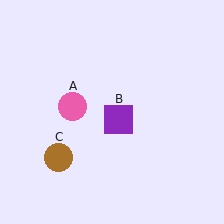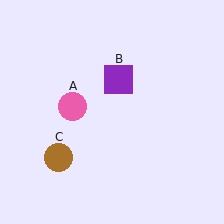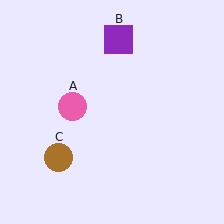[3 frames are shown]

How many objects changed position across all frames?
1 object changed position: purple square (object B).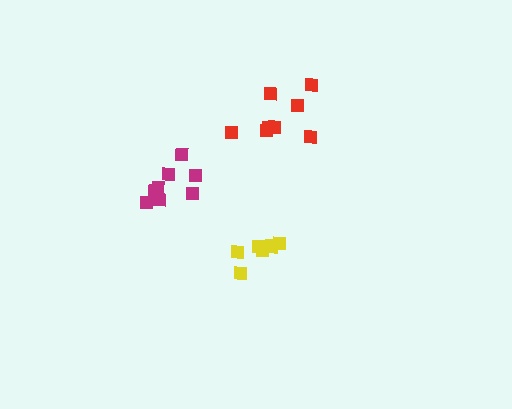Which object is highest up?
The red cluster is topmost.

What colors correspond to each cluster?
The clusters are colored: yellow, red, magenta.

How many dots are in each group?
Group 1: 6 dots, Group 2: 8 dots, Group 3: 8 dots (22 total).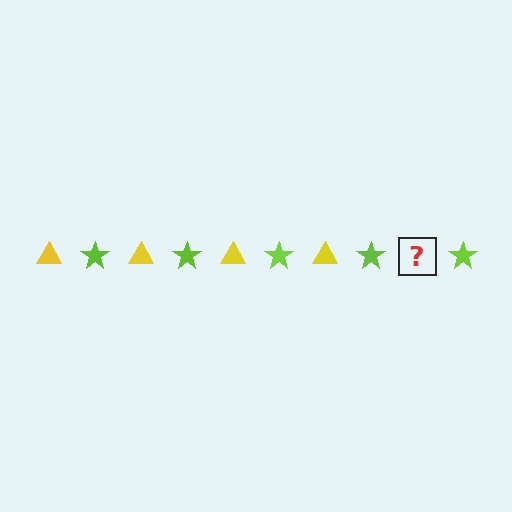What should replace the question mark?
The question mark should be replaced with a yellow triangle.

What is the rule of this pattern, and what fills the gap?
The rule is that the pattern alternates between yellow triangle and lime star. The gap should be filled with a yellow triangle.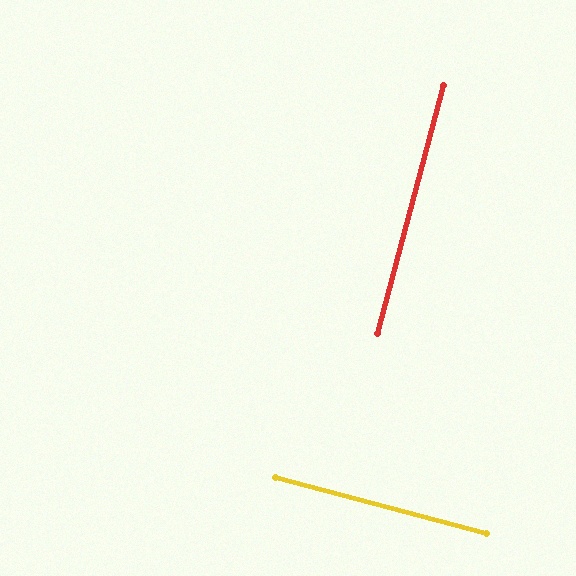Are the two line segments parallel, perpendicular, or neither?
Perpendicular — they meet at approximately 90°.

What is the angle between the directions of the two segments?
Approximately 90 degrees.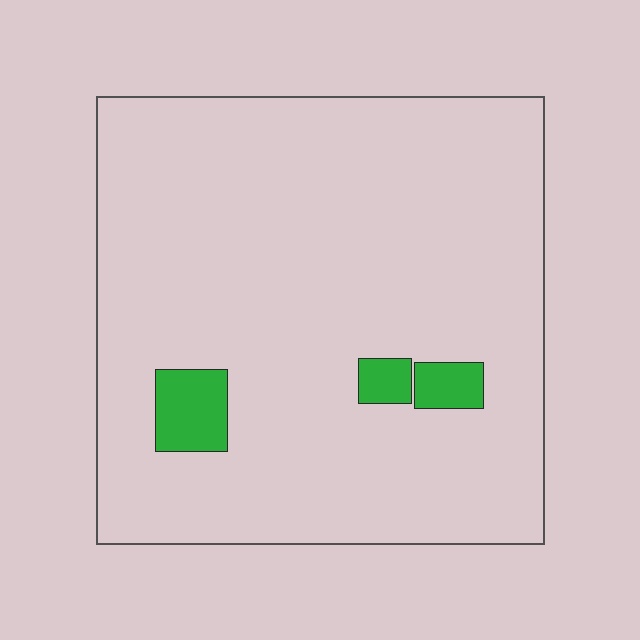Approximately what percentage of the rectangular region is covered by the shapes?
Approximately 5%.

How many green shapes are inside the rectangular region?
3.